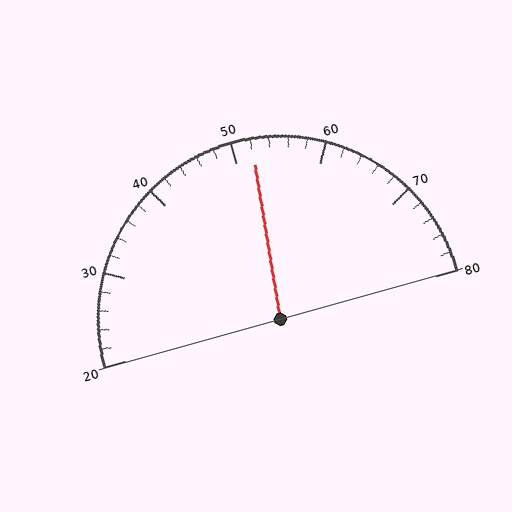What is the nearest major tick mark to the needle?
The nearest major tick mark is 50.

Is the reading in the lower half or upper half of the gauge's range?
The reading is in the upper half of the range (20 to 80).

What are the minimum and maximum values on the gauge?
The gauge ranges from 20 to 80.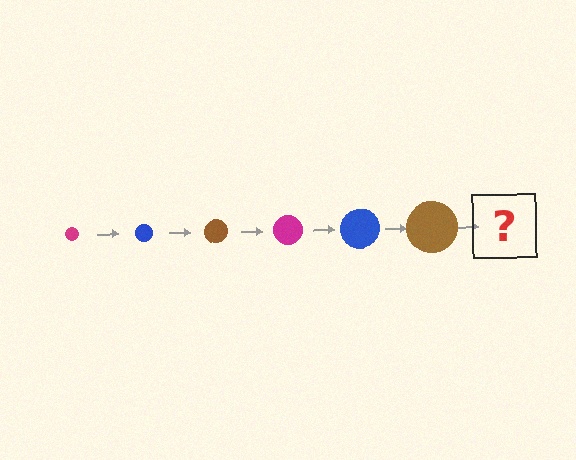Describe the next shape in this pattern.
It should be a magenta circle, larger than the previous one.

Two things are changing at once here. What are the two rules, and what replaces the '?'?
The two rules are that the circle grows larger each step and the color cycles through magenta, blue, and brown. The '?' should be a magenta circle, larger than the previous one.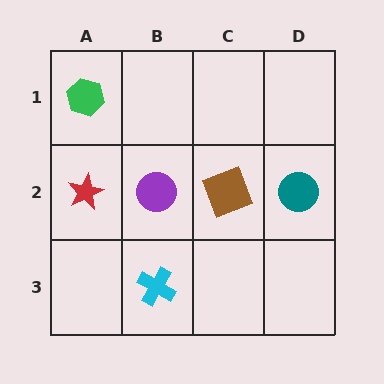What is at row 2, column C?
A brown square.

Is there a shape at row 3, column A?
No, that cell is empty.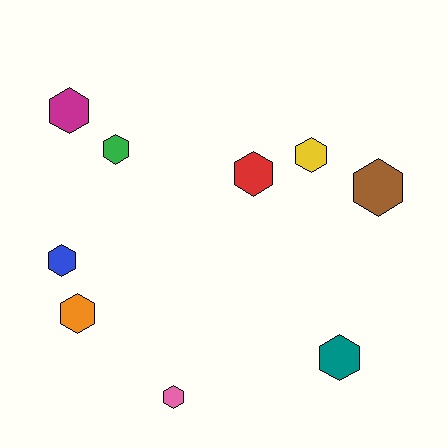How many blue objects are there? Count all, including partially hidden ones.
There is 1 blue object.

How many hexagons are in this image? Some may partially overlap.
There are 9 hexagons.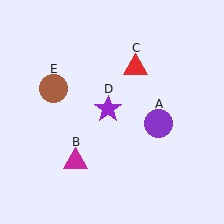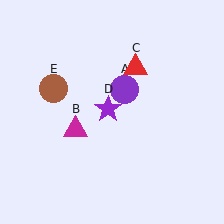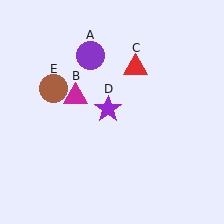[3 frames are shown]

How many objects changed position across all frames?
2 objects changed position: purple circle (object A), magenta triangle (object B).